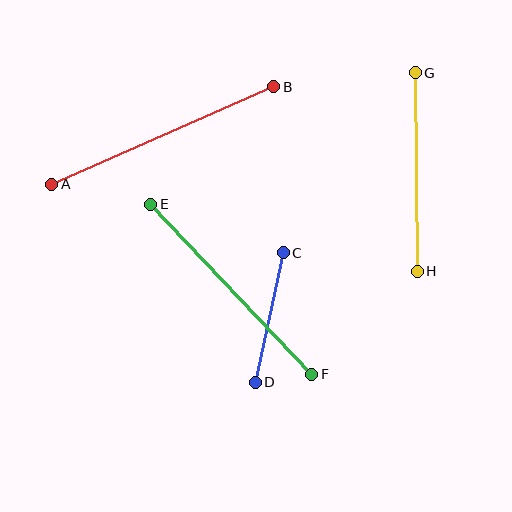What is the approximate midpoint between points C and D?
The midpoint is at approximately (269, 318) pixels.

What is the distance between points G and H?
The distance is approximately 199 pixels.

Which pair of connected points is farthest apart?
Points A and B are farthest apart.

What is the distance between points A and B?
The distance is approximately 242 pixels.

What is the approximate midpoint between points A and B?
The midpoint is at approximately (163, 135) pixels.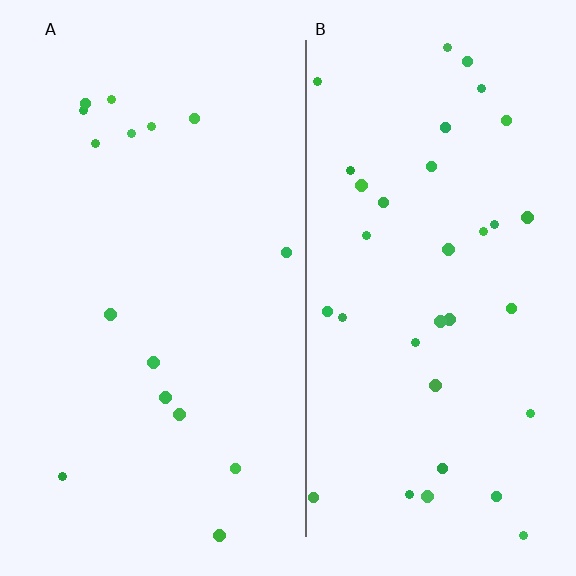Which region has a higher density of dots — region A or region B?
B (the right).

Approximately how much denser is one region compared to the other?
Approximately 2.2× — region B over region A.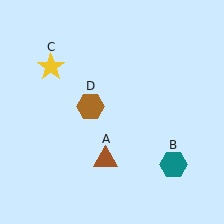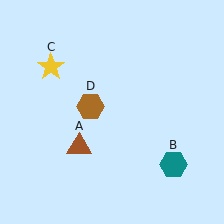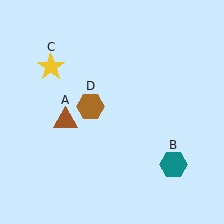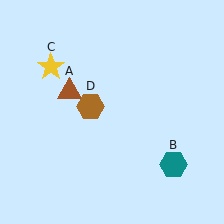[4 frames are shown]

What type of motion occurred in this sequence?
The brown triangle (object A) rotated clockwise around the center of the scene.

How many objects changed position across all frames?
1 object changed position: brown triangle (object A).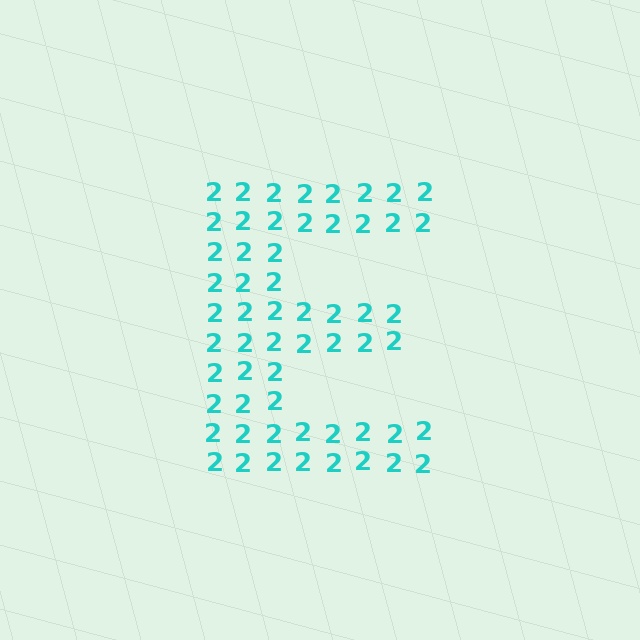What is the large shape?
The large shape is the letter E.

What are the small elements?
The small elements are digit 2's.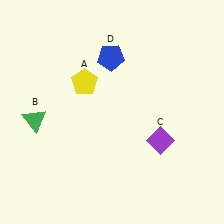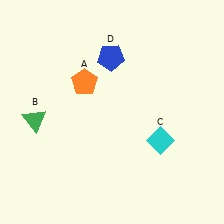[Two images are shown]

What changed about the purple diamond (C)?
In Image 1, C is purple. In Image 2, it changed to cyan.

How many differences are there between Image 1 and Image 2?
There are 2 differences between the two images.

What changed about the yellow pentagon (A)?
In Image 1, A is yellow. In Image 2, it changed to orange.